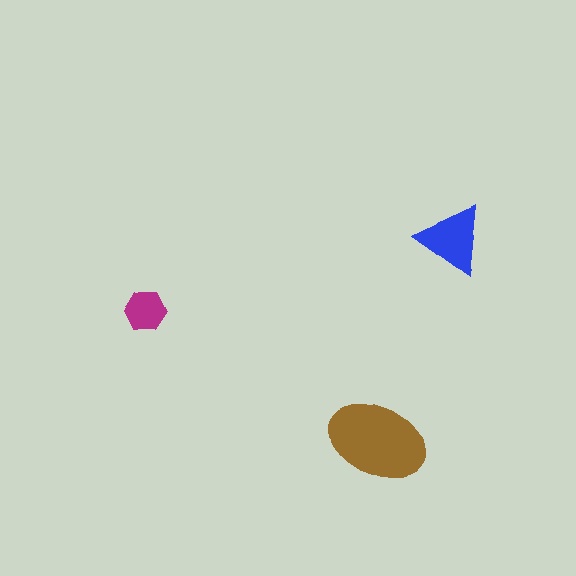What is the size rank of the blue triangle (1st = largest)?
2nd.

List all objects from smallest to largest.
The magenta hexagon, the blue triangle, the brown ellipse.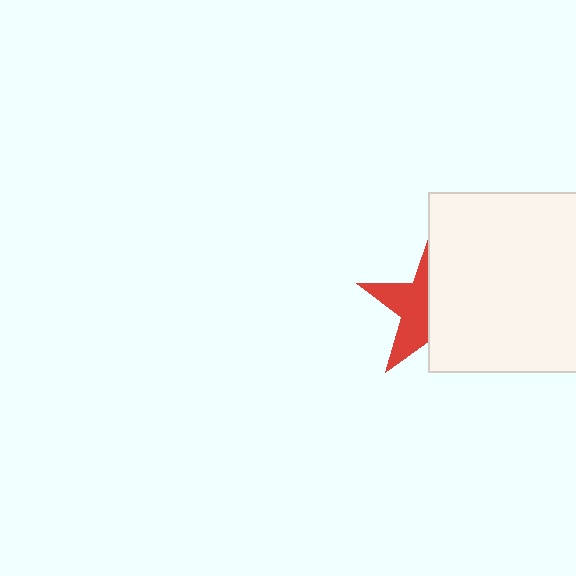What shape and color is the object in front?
The object in front is a white square.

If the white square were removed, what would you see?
You would see the complete red star.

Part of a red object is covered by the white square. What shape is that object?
It is a star.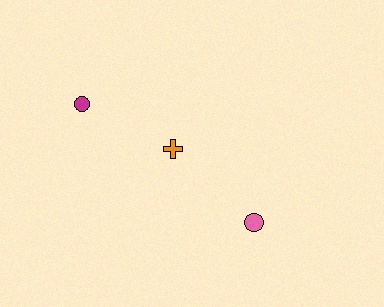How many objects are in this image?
There are 3 objects.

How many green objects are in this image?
There are no green objects.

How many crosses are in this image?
There is 1 cross.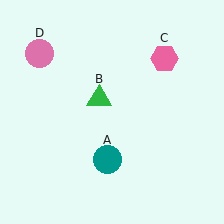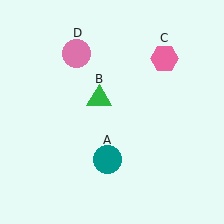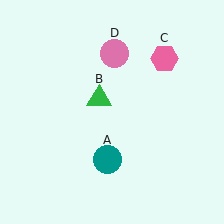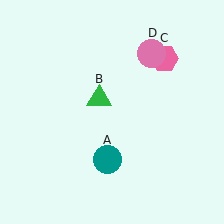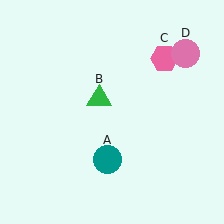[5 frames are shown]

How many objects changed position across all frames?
1 object changed position: pink circle (object D).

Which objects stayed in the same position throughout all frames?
Teal circle (object A) and green triangle (object B) and pink hexagon (object C) remained stationary.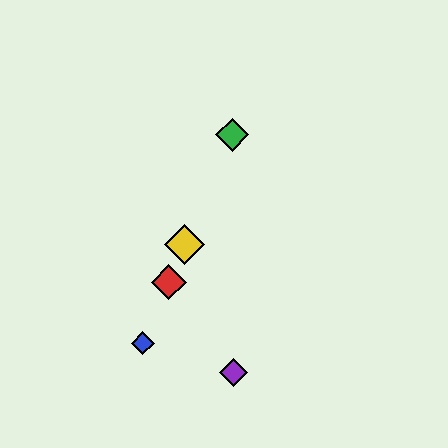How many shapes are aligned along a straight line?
4 shapes (the red diamond, the blue diamond, the green diamond, the yellow diamond) are aligned along a straight line.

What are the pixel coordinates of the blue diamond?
The blue diamond is at (143, 343).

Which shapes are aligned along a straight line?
The red diamond, the blue diamond, the green diamond, the yellow diamond are aligned along a straight line.